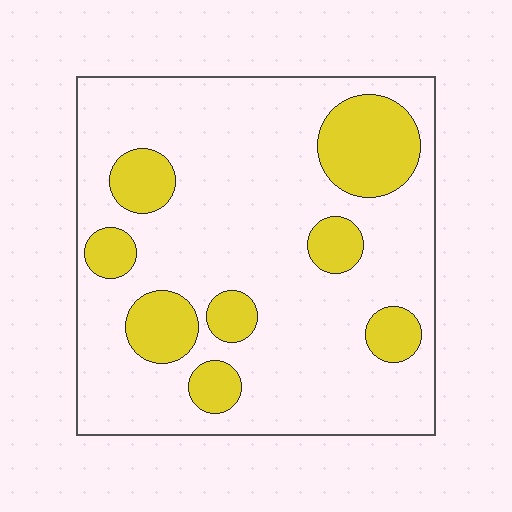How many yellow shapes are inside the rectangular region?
8.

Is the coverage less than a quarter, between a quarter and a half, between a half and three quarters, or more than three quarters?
Less than a quarter.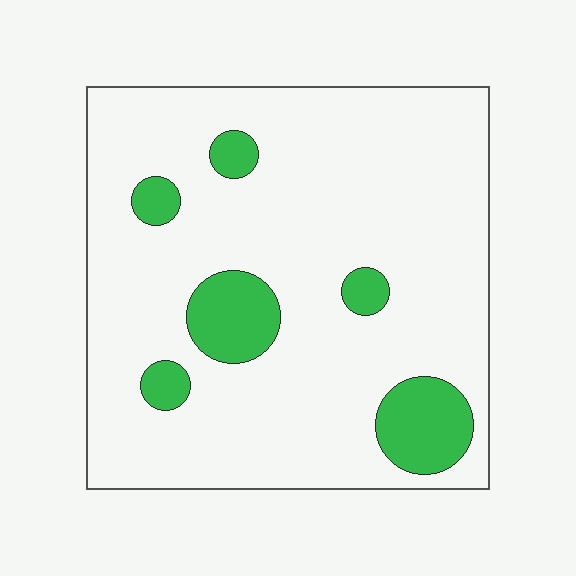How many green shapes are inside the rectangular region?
6.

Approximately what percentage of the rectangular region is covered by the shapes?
Approximately 15%.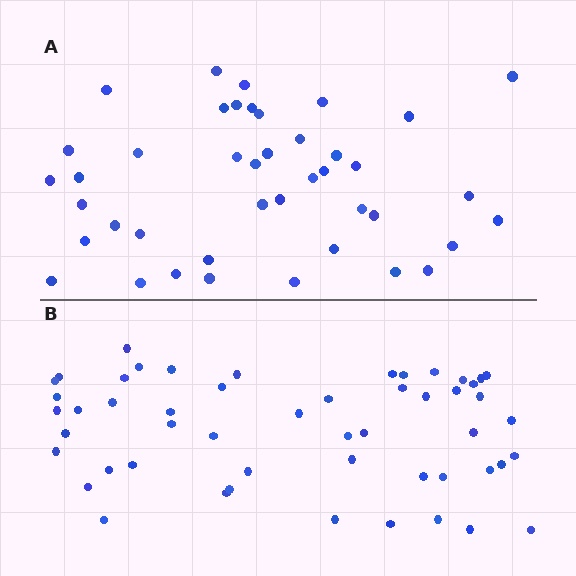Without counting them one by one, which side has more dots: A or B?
Region B (the bottom region) has more dots.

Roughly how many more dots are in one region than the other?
Region B has roughly 10 or so more dots than region A.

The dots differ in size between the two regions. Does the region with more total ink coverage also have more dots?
No. Region A has more total ink coverage because its dots are larger, but region B actually contains more individual dots. Total area can be misleading — the number of items is what matters here.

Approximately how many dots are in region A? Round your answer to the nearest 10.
About 40 dots. (The exact count is 42, which rounds to 40.)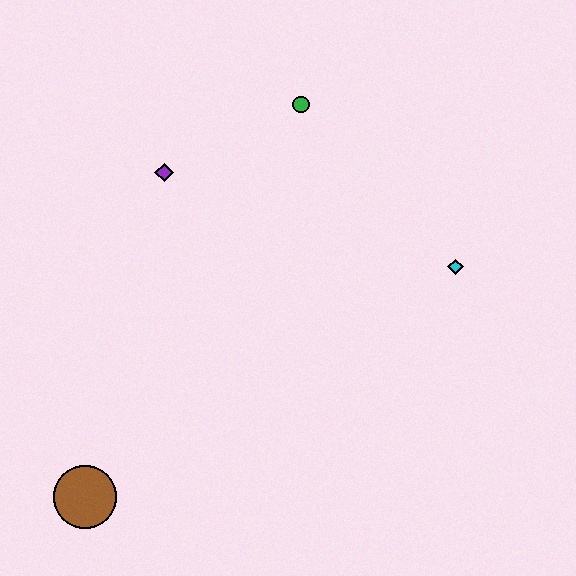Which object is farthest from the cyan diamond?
The brown circle is farthest from the cyan diamond.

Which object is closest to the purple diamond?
The green circle is closest to the purple diamond.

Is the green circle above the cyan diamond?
Yes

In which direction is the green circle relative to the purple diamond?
The green circle is to the right of the purple diamond.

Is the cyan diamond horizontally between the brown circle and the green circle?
No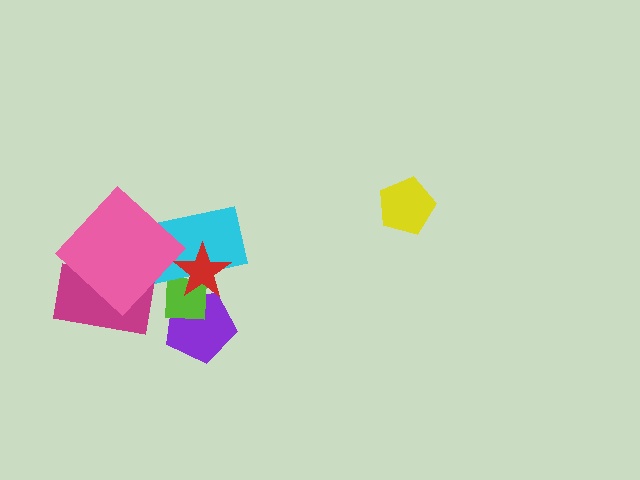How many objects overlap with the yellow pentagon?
0 objects overlap with the yellow pentagon.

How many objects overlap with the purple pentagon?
2 objects overlap with the purple pentagon.